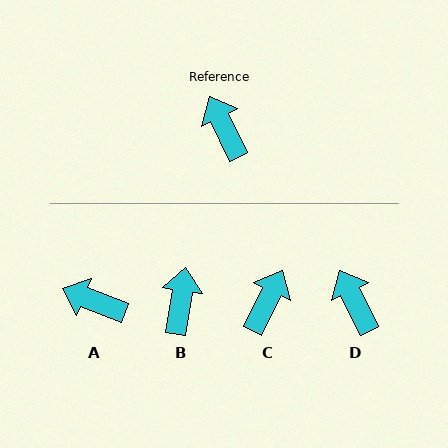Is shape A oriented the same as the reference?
No, it is off by about 43 degrees.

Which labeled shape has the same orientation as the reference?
D.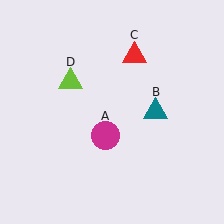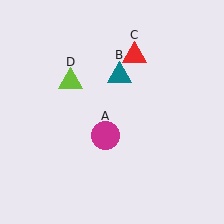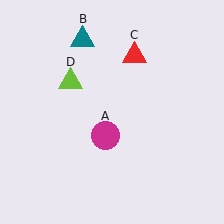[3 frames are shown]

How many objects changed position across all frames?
1 object changed position: teal triangle (object B).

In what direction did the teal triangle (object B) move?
The teal triangle (object B) moved up and to the left.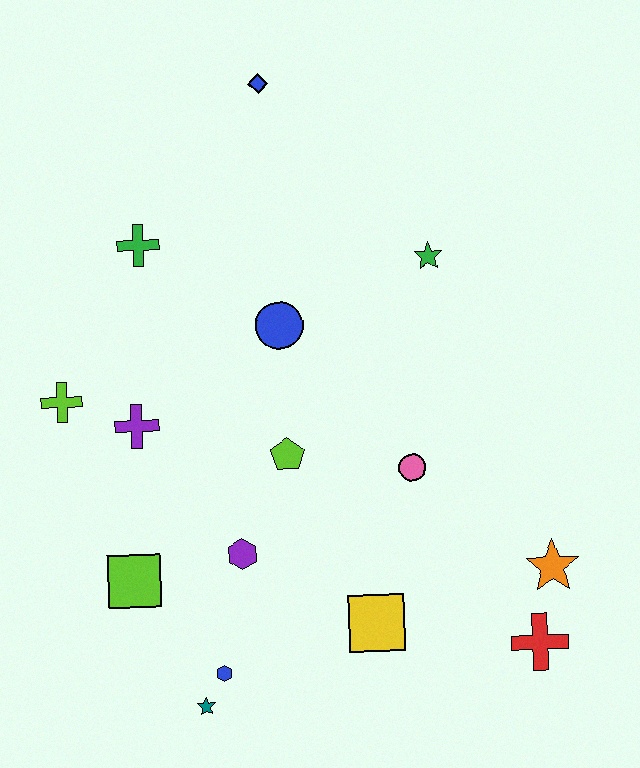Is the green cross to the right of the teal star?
No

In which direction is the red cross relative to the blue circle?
The red cross is below the blue circle.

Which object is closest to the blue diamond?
The green cross is closest to the blue diamond.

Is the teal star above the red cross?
No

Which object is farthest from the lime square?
The blue diamond is farthest from the lime square.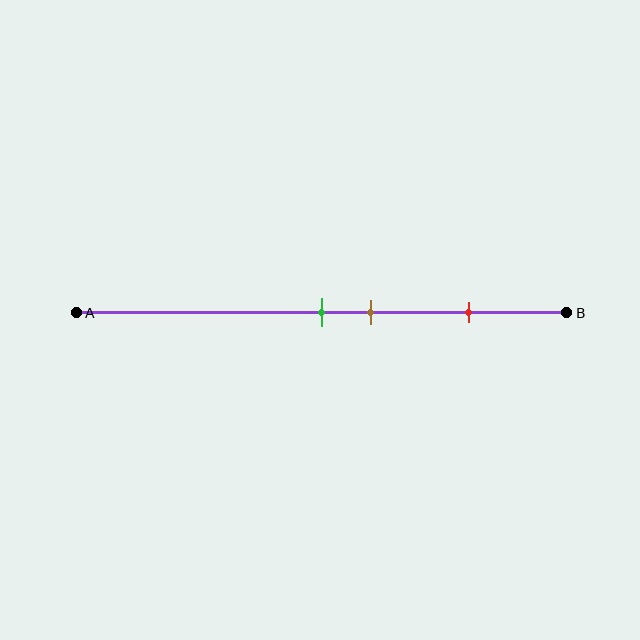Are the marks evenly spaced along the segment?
No, the marks are not evenly spaced.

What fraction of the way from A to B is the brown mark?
The brown mark is approximately 60% (0.6) of the way from A to B.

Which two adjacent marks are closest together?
The green and brown marks are the closest adjacent pair.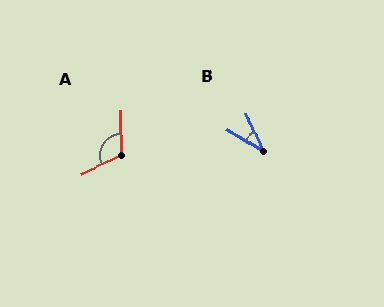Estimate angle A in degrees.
Approximately 115 degrees.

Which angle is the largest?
A, at approximately 115 degrees.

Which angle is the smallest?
B, at approximately 34 degrees.